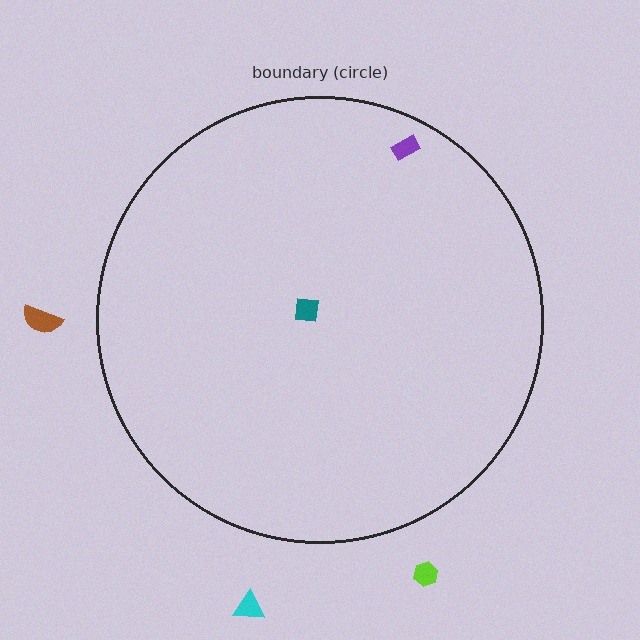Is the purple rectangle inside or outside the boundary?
Inside.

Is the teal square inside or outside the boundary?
Inside.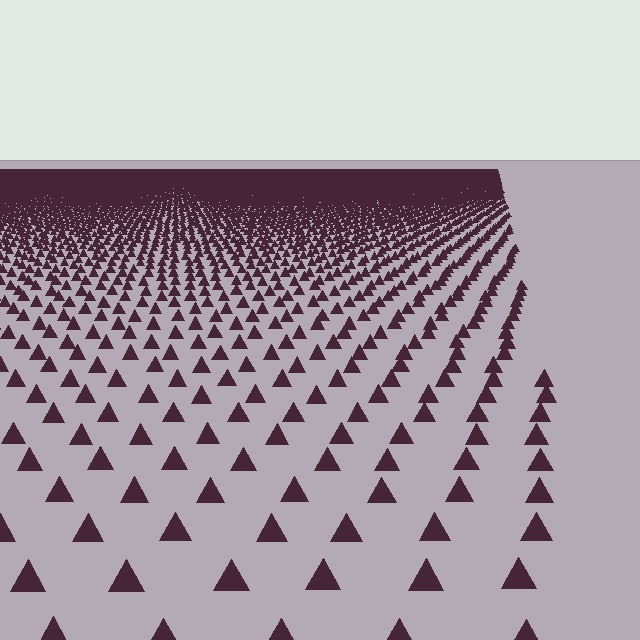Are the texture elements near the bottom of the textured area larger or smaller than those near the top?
Larger. Near the bottom, elements are closer to the viewer and appear at a bigger on-screen size.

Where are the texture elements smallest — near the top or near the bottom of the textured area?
Near the top.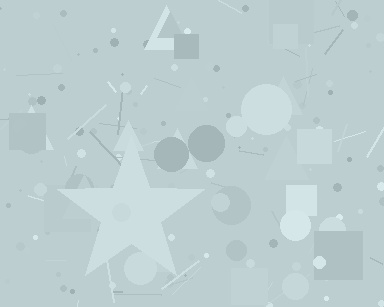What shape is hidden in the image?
A star is hidden in the image.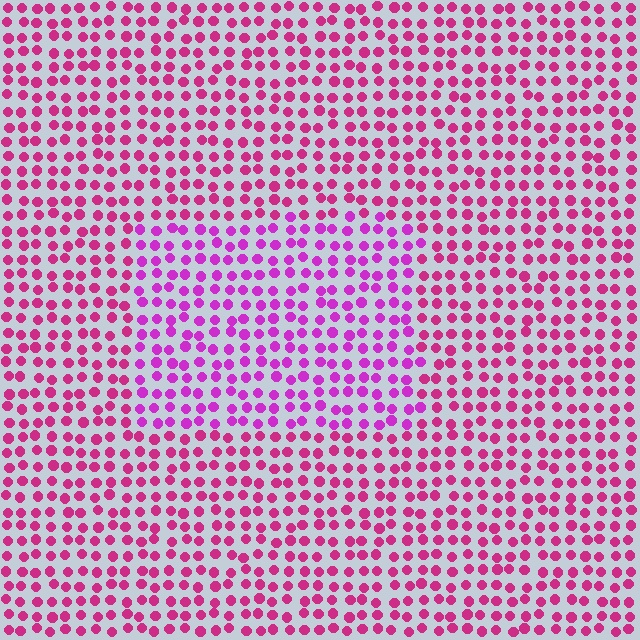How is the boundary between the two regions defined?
The boundary is defined purely by a slight shift in hue (about 26 degrees). Spacing, size, and orientation are identical on both sides.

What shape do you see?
I see a rectangle.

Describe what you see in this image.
The image is filled with small magenta elements in a uniform arrangement. A rectangle-shaped region is visible where the elements are tinted to a slightly different hue, forming a subtle color boundary.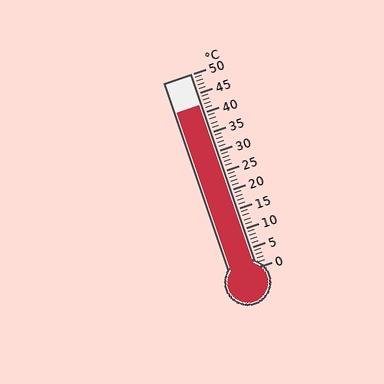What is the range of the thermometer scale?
The thermometer scale ranges from 0°C to 50°C.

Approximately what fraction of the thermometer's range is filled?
The thermometer is filled to approximately 85% of its range.